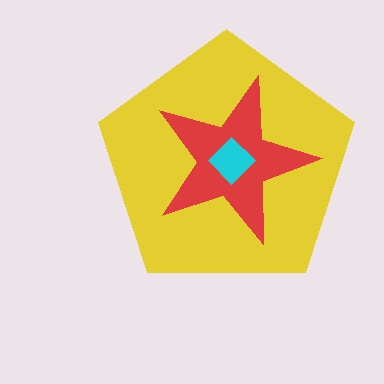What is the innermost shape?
The cyan diamond.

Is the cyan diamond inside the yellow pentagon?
Yes.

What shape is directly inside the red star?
The cyan diamond.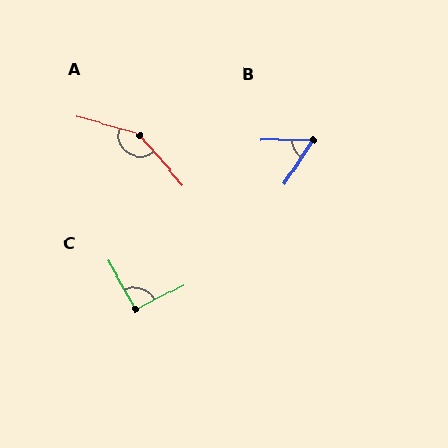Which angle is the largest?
A, at approximately 146 degrees.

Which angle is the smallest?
B, at approximately 55 degrees.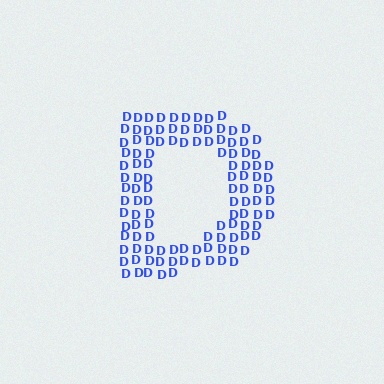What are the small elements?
The small elements are letter D's.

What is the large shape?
The large shape is the letter D.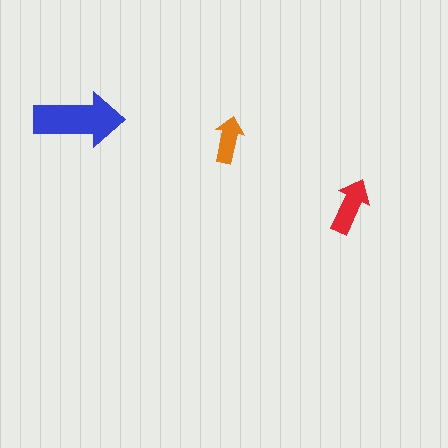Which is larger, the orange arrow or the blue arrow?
The blue one.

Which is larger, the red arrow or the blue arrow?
The blue one.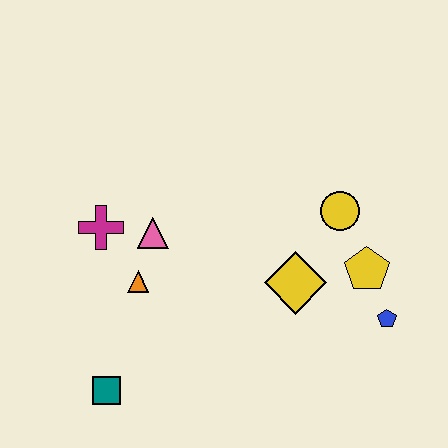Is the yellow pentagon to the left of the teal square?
No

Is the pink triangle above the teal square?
Yes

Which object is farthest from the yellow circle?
The teal square is farthest from the yellow circle.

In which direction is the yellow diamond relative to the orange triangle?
The yellow diamond is to the right of the orange triangle.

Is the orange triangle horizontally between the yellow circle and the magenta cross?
Yes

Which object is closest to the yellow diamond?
The yellow pentagon is closest to the yellow diamond.